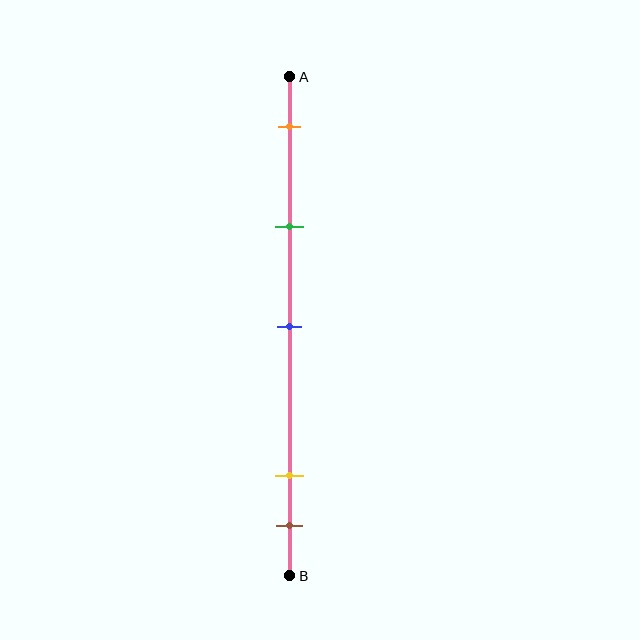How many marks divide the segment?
There are 5 marks dividing the segment.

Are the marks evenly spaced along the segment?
No, the marks are not evenly spaced.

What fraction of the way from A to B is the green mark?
The green mark is approximately 30% (0.3) of the way from A to B.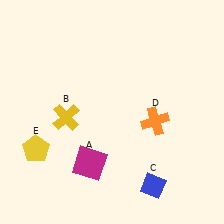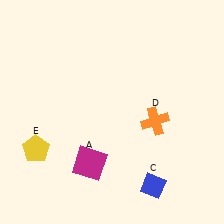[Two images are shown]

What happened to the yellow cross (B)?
The yellow cross (B) was removed in Image 2. It was in the bottom-left area of Image 1.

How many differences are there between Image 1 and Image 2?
There is 1 difference between the two images.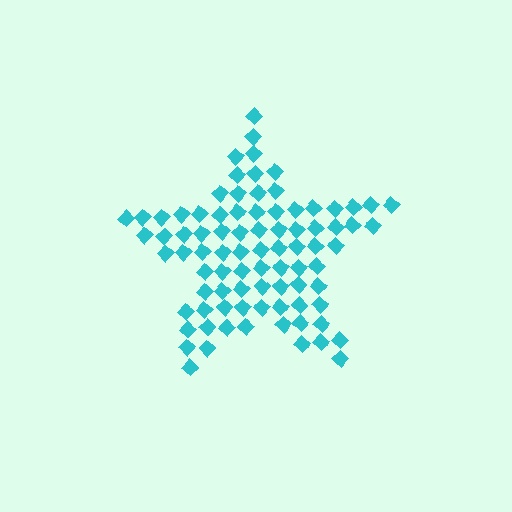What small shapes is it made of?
It is made of small diamonds.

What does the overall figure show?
The overall figure shows a star.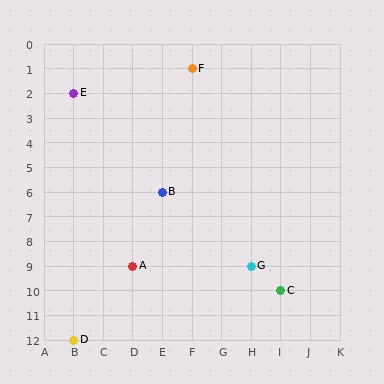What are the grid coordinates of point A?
Point A is at grid coordinates (D, 9).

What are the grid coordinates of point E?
Point E is at grid coordinates (B, 2).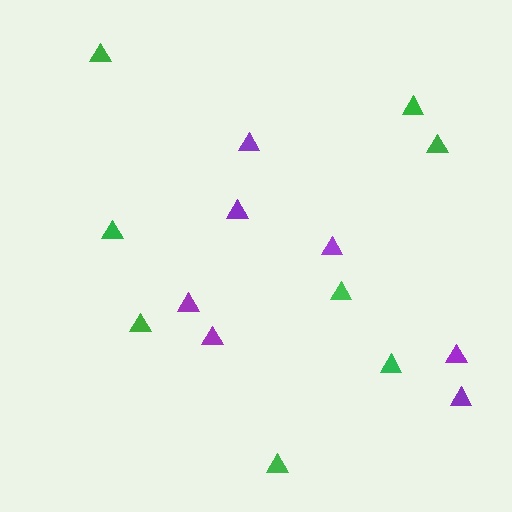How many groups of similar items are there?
There are 2 groups: one group of purple triangles (7) and one group of green triangles (8).